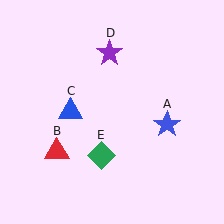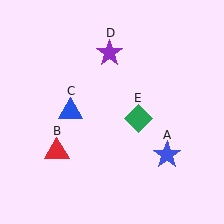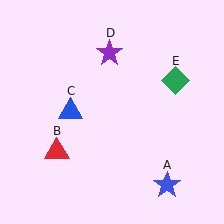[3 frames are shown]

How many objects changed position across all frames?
2 objects changed position: blue star (object A), green diamond (object E).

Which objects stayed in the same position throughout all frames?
Red triangle (object B) and blue triangle (object C) and purple star (object D) remained stationary.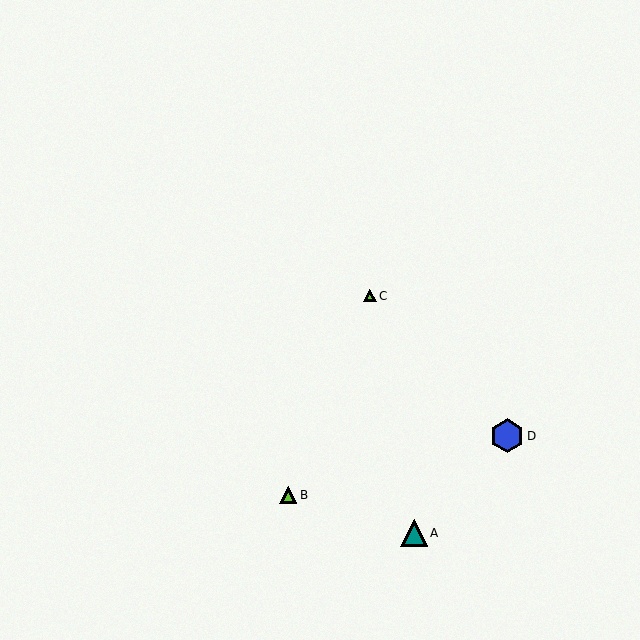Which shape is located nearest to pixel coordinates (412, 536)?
The teal triangle (labeled A) at (414, 533) is nearest to that location.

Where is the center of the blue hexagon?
The center of the blue hexagon is at (507, 436).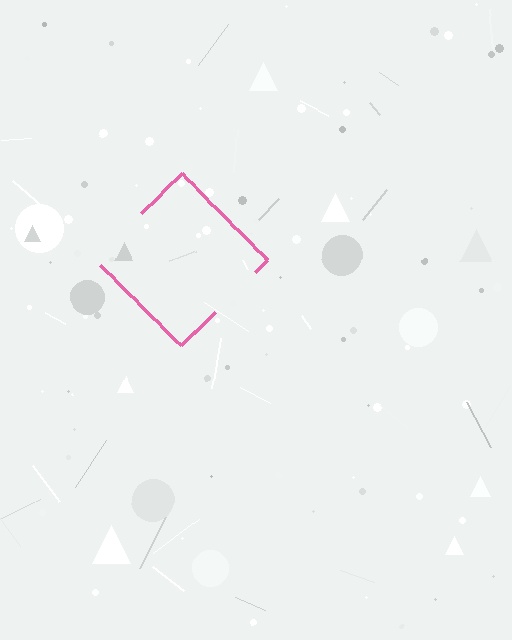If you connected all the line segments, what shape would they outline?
They would outline a diamond.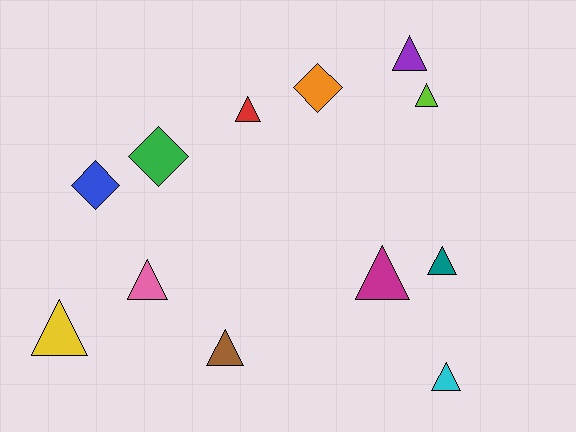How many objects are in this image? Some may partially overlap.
There are 12 objects.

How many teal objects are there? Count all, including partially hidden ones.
There is 1 teal object.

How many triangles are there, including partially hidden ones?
There are 9 triangles.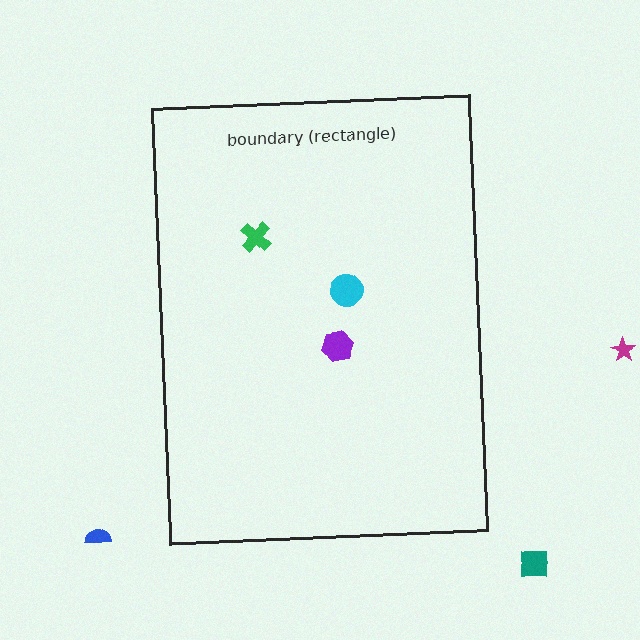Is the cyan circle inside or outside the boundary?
Inside.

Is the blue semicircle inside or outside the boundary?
Outside.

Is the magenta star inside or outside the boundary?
Outside.